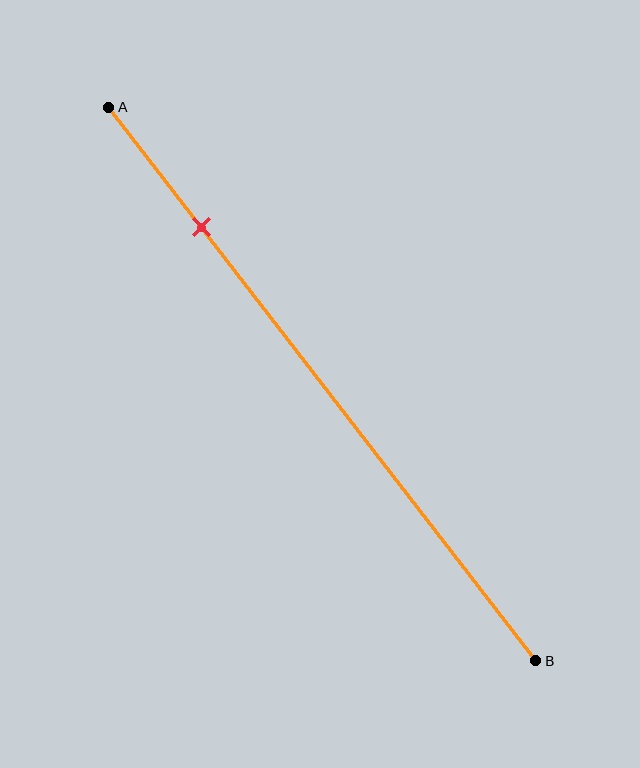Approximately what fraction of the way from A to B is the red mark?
The red mark is approximately 20% of the way from A to B.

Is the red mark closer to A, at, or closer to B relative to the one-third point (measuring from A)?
The red mark is closer to point A than the one-third point of segment AB.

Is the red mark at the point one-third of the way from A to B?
No, the mark is at about 20% from A, not at the 33% one-third point.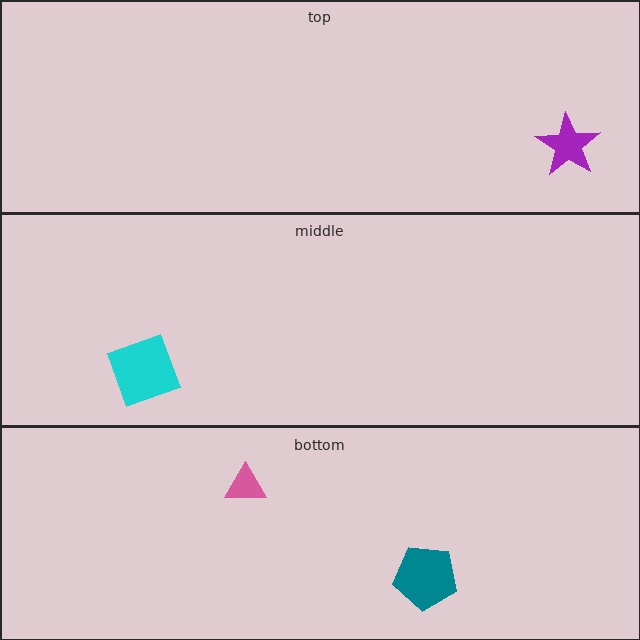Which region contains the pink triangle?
The bottom region.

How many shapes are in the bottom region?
2.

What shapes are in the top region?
The purple star.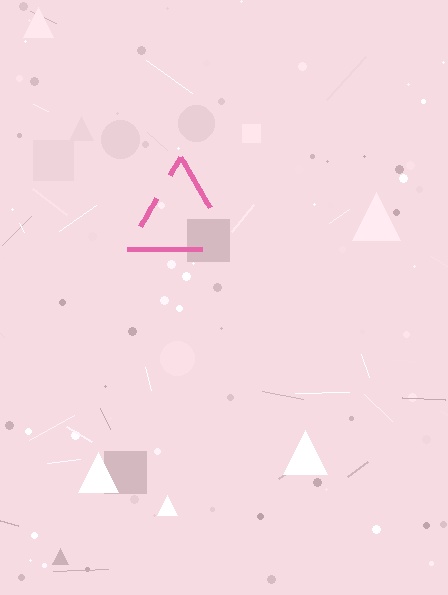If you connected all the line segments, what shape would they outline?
They would outline a triangle.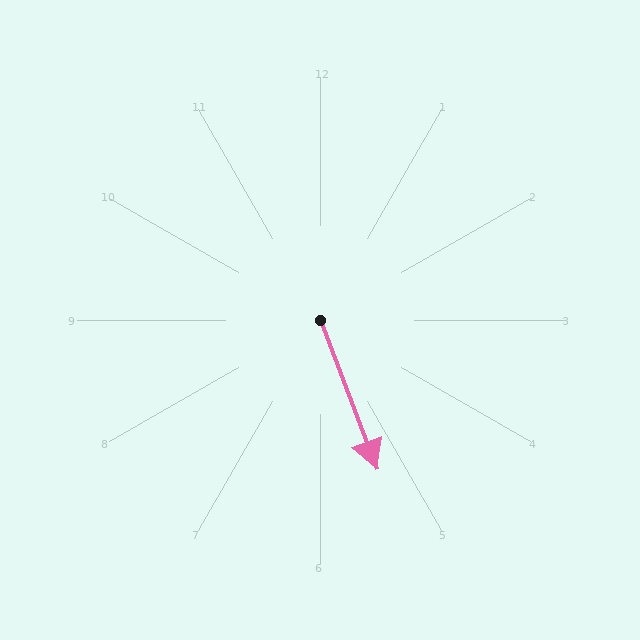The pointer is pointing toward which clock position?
Roughly 5 o'clock.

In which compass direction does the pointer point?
South.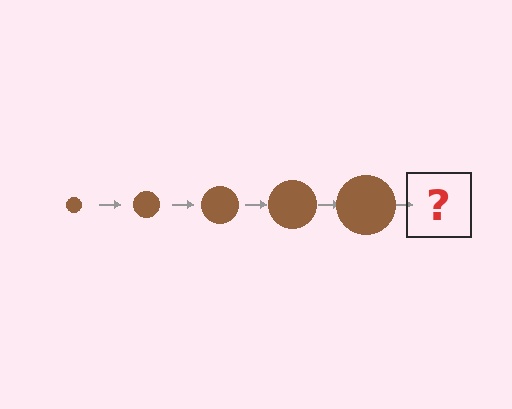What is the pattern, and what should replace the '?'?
The pattern is that the circle gets progressively larger each step. The '?' should be a brown circle, larger than the previous one.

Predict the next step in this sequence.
The next step is a brown circle, larger than the previous one.